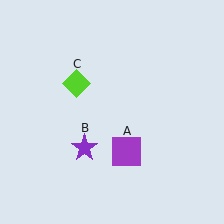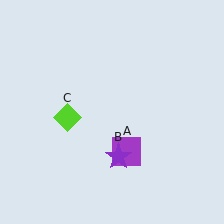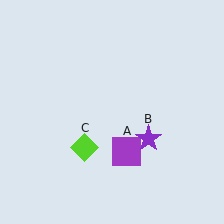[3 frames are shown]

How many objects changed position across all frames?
2 objects changed position: purple star (object B), lime diamond (object C).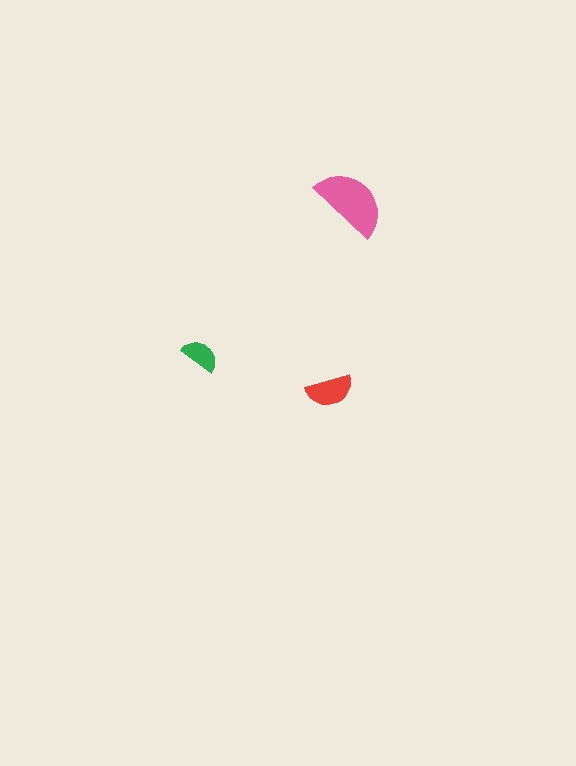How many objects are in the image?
There are 3 objects in the image.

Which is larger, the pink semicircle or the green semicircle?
The pink one.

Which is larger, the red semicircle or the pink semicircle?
The pink one.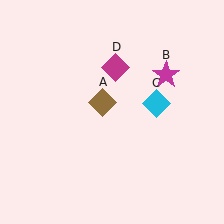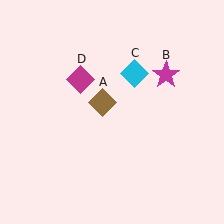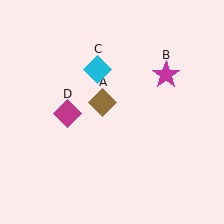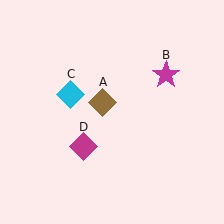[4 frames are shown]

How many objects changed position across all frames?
2 objects changed position: cyan diamond (object C), magenta diamond (object D).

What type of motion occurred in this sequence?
The cyan diamond (object C), magenta diamond (object D) rotated counterclockwise around the center of the scene.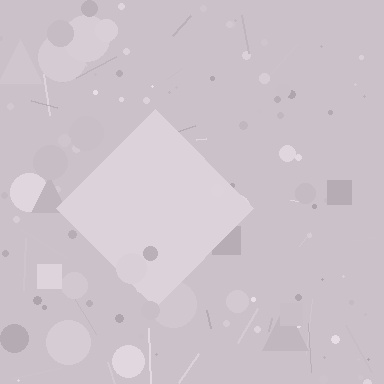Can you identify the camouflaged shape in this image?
The camouflaged shape is a diamond.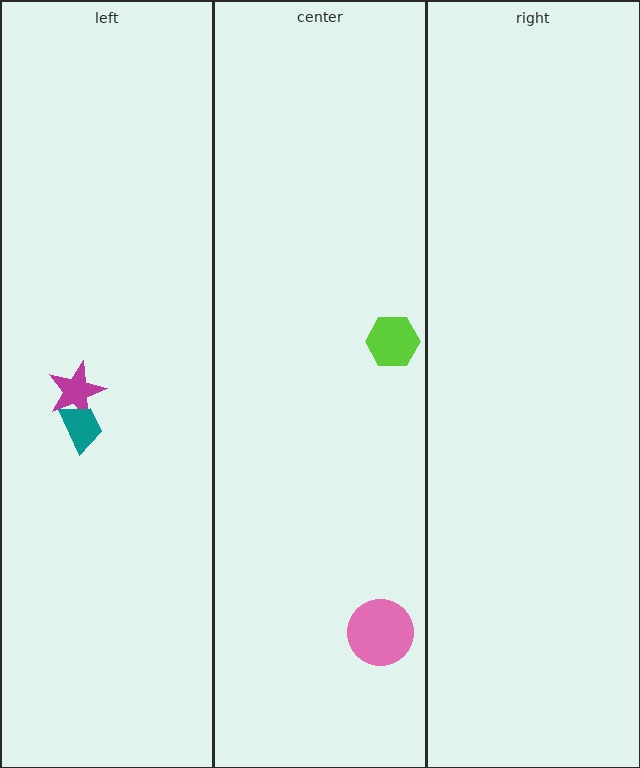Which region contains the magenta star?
The left region.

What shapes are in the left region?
The magenta star, the teal trapezoid.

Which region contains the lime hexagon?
The center region.